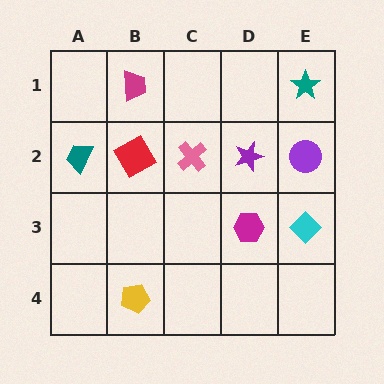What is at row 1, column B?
A magenta trapezoid.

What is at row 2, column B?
A red diamond.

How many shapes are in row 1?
2 shapes.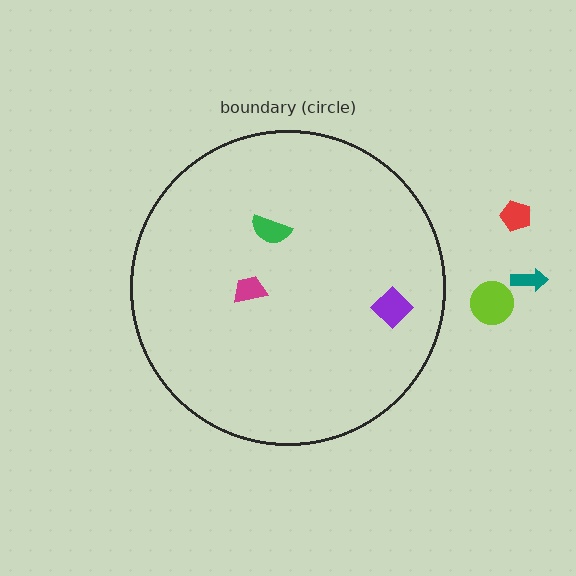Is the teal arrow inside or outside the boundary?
Outside.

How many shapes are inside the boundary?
3 inside, 3 outside.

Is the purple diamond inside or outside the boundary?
Inside.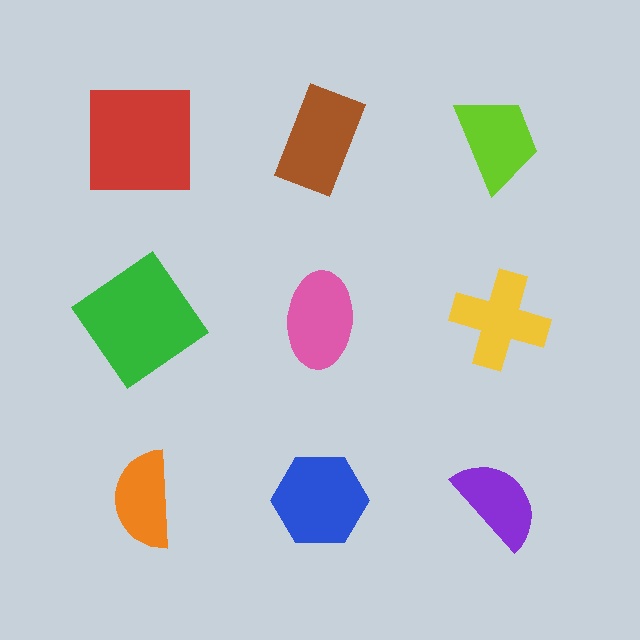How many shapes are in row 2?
3 shapes.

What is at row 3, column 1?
An orange semicircle.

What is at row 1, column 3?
A lime trapezoid.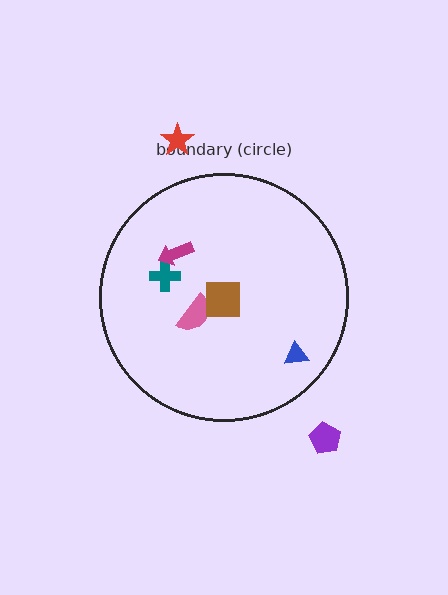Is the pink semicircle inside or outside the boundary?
Inside.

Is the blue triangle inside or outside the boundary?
Inside.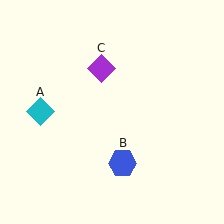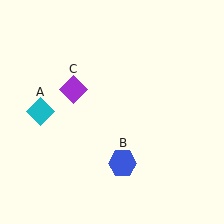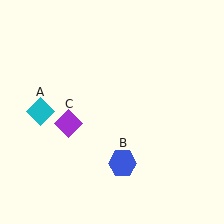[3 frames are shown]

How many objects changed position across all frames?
1 object changed position: purple diamond (object C).